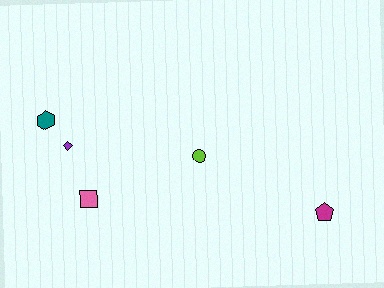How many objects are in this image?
There are 5 objects.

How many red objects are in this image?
There are no red objects.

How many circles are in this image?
There is 1 circle.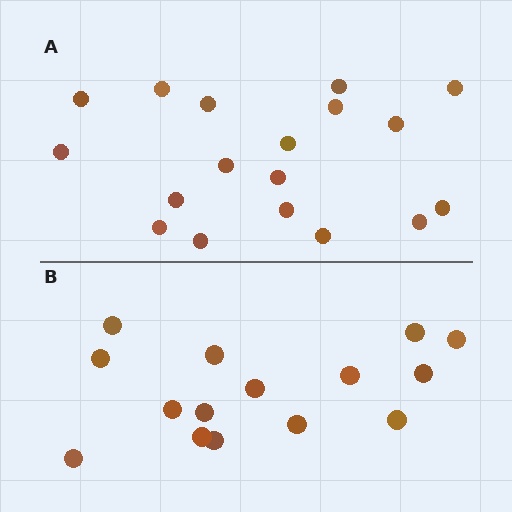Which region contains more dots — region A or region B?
Region A (the top region) has more dots.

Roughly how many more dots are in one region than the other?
Region A has just a few more — roughly 2 or 3 more dots than region B.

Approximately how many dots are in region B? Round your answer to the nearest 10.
About 20 dots. (The exact count is 15, which rounds to 20.)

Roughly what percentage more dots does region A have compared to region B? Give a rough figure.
About 20% more.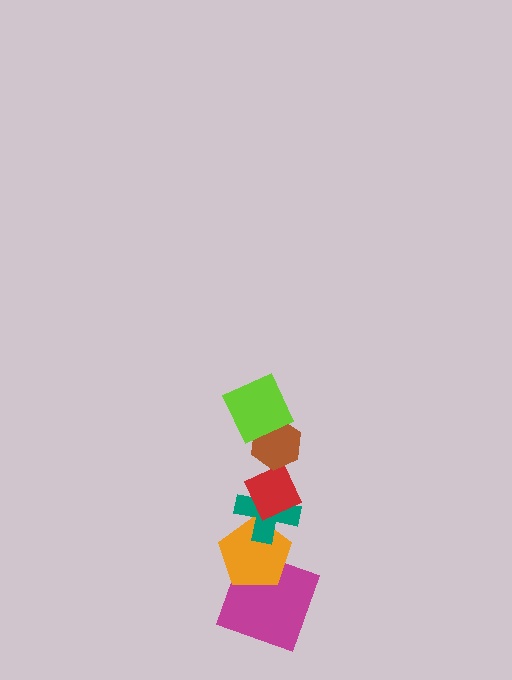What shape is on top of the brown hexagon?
The lime square is on top of the brown hexagon.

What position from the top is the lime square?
The lime square is 1st from the top.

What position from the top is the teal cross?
The teal cross is 4th from the top.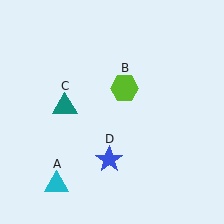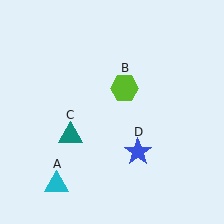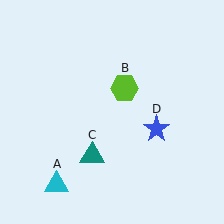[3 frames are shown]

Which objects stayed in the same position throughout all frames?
Cyan triangle (object A) and lime hexagon (object B) remained stationary.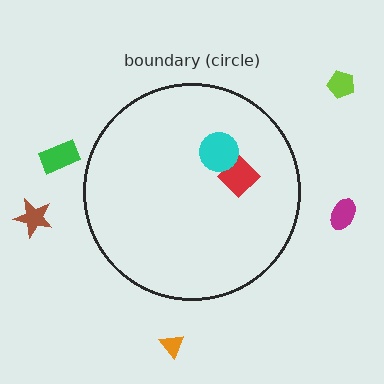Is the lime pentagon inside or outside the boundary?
Outside.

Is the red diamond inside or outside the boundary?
Inside.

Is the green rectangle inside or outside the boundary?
Outside.